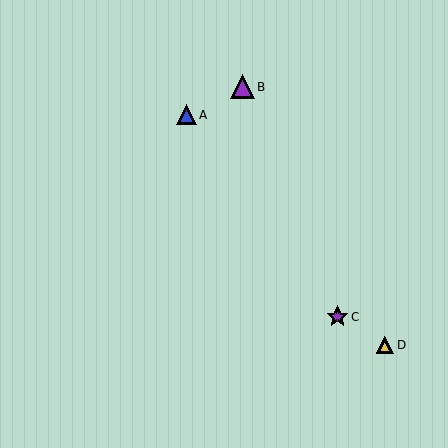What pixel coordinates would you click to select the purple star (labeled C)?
Click at (338, 317) to select the purple star C.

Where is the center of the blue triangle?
The center of the blue triangle is at (186, 115).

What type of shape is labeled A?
Shape A is a blue triangle.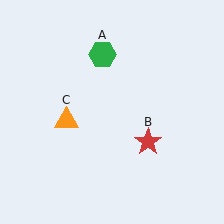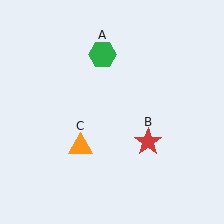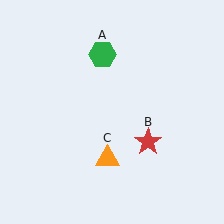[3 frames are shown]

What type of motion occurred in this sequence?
The orange triangle (object C) rotated counterclockwise around the center of the scene.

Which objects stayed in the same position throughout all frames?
Green hexagon (object A) and red star (object B) remained stationary.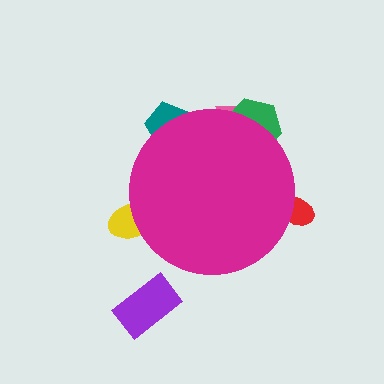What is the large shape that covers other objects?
A magenta circle.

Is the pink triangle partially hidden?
Yes, the pink triangle is partially hidden behind the magenta circle.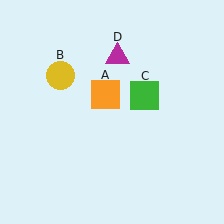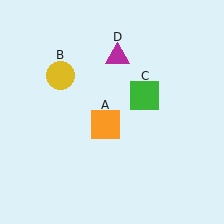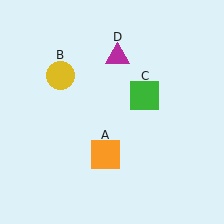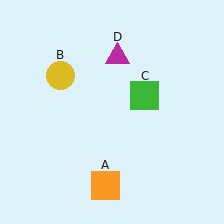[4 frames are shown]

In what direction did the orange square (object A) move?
The orange square (object A) moved down.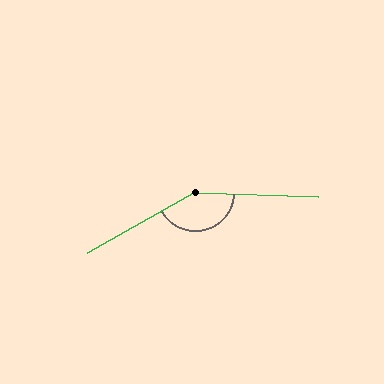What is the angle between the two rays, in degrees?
Approximately 149 degrees.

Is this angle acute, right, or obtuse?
It is obtuse.